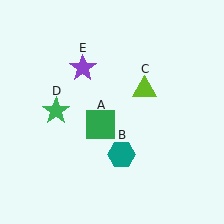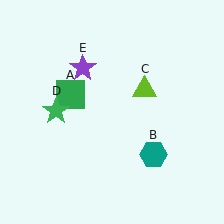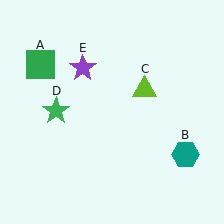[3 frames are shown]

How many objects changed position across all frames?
2 objects changed position: green square (object A), teal hexagon (object B).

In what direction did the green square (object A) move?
The green square (object A) moved up and to the left.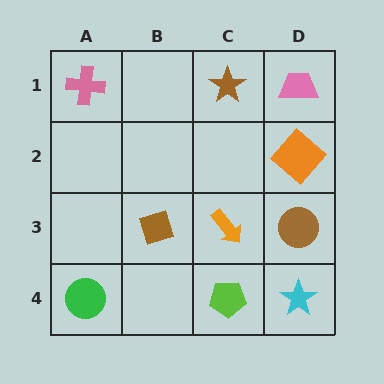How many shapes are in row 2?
1 shape.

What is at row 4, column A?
A green circle.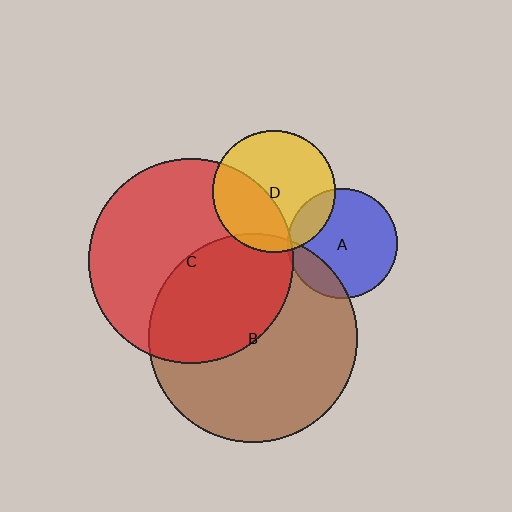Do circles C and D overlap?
Yes.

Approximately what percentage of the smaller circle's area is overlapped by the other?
Approximately 40%.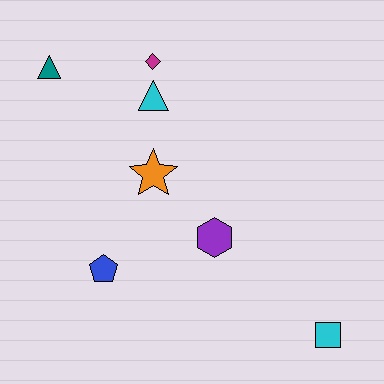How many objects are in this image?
There are 7 objects.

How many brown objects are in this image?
There are no brown objects.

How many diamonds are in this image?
There is 1 diamond.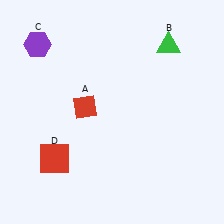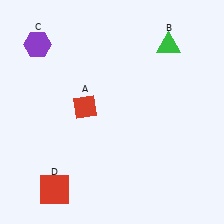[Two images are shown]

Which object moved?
The red square (D) moved down.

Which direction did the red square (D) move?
The red square (D) moved down.